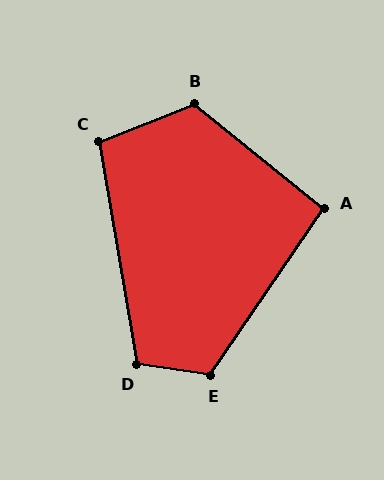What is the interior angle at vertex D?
Approximately 108 degrees (obtuse).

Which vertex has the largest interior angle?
B, at approximately 120 degrees.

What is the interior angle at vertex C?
Approximately 101 degrees (obtuse).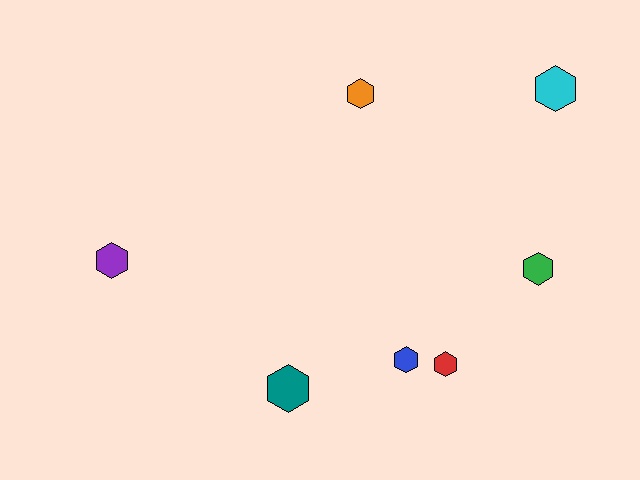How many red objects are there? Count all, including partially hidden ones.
There is 1 red object.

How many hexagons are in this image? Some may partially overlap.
There are 7 hexagons.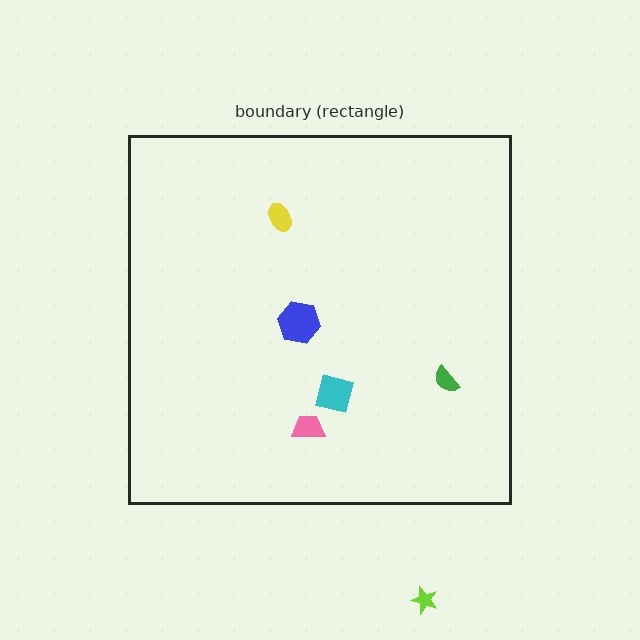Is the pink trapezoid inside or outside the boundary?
Inside.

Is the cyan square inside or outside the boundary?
Inside.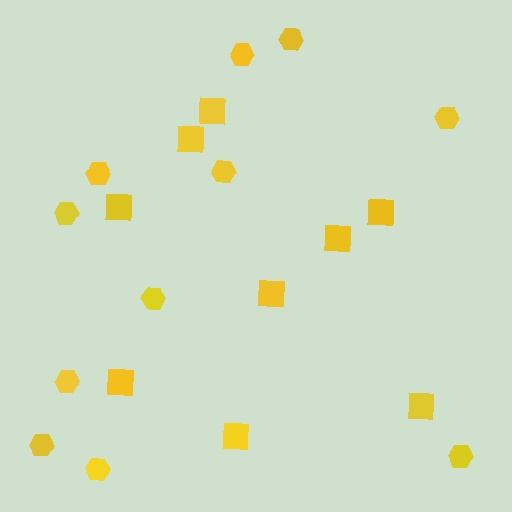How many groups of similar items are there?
There are 2 groups: one group of hexagons (11) and one group of squares (9).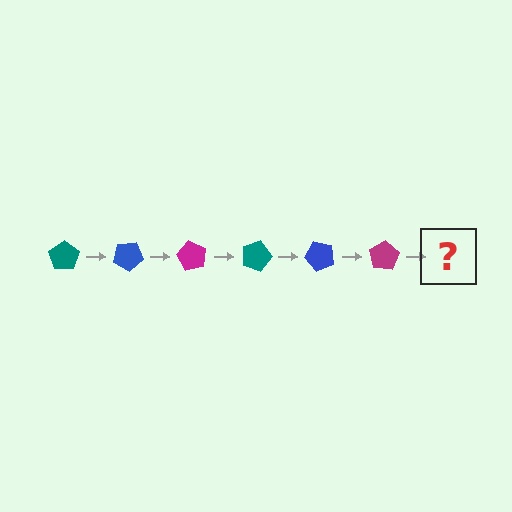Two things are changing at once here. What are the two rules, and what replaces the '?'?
The two rules are that it rotates 30 degrees each step and the color cycles through teal, blue, and magenta. The '?' should be a teal pentagon, rotated 180 degrees from the start.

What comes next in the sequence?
The next element should be a teal pentagon, rotated 180 degrees from the start.